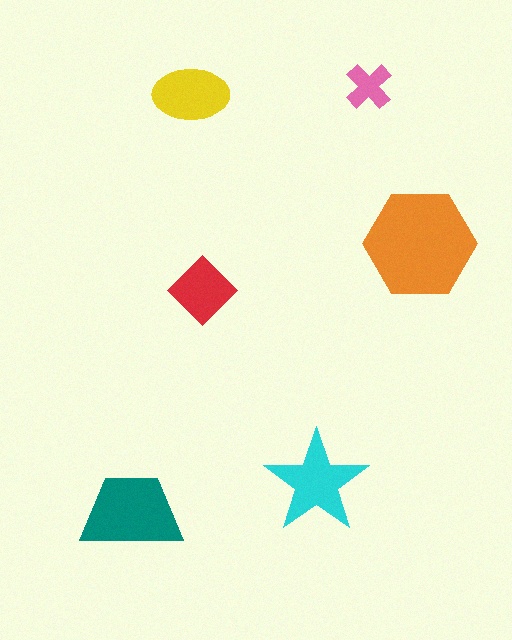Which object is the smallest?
The pink cross.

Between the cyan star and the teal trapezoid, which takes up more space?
The teal trapezoid.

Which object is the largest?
The orange hexagon.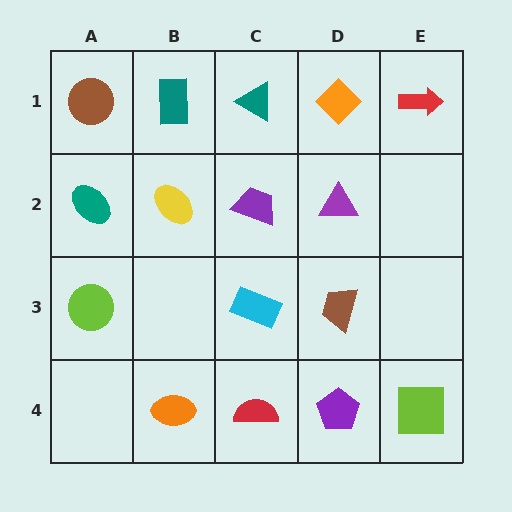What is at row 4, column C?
A red semicircle.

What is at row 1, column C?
A teal triangle.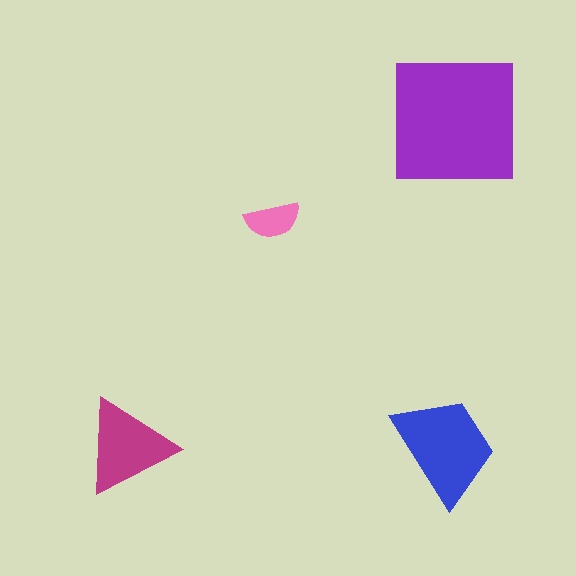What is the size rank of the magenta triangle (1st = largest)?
3rd.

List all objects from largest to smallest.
The purple square, the blue trapezoid, the magenta triangle, the pink semicircle.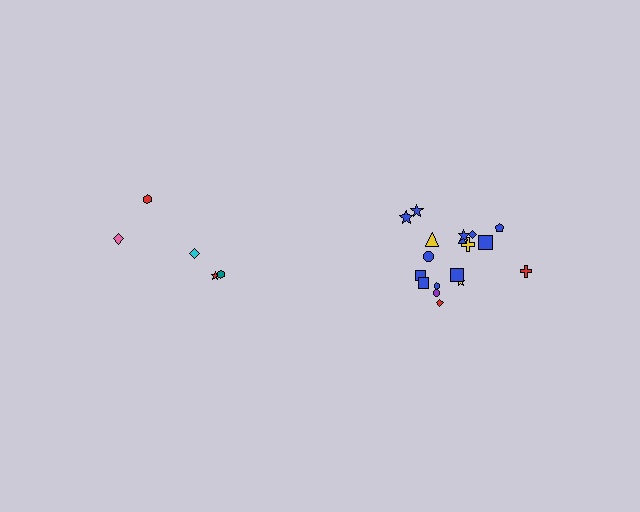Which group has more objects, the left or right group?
The right group.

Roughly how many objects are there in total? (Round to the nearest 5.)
Roughly 25 objects in total.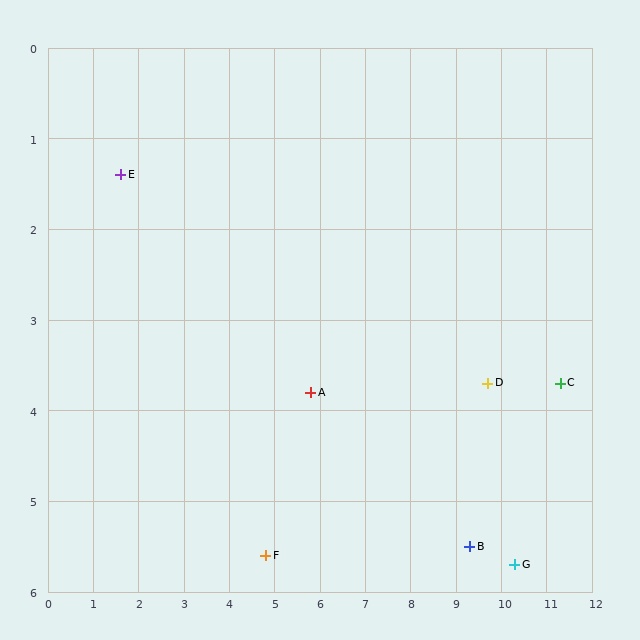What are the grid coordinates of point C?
Point C is at approximately (11.3, 3.7).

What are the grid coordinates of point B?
Point B is at approximately (9.3, 5.5).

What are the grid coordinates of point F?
Point F is at approximately (4.8, 5.6).